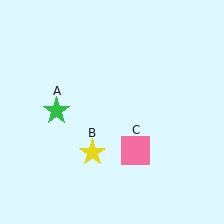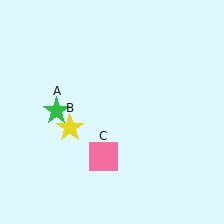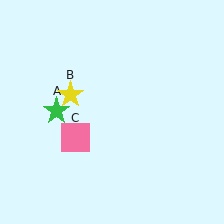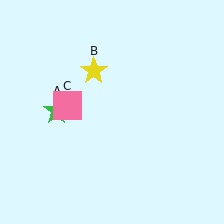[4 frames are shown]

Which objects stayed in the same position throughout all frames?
Green star (object A) remained stationary.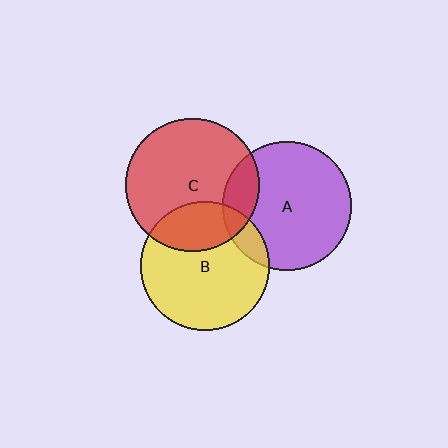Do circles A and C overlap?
Yes.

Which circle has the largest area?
Circle C (red).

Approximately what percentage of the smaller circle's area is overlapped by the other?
Approximately 15%.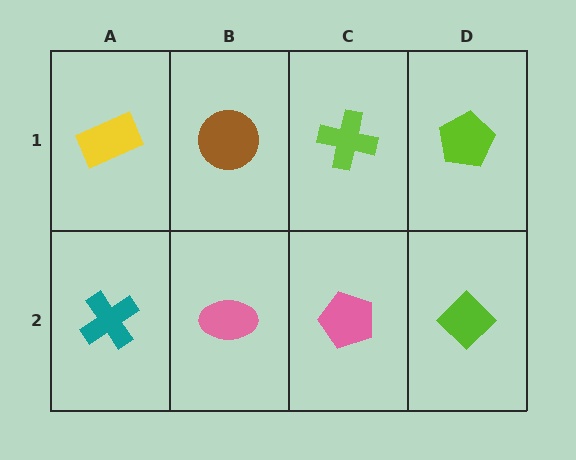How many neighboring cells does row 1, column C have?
3.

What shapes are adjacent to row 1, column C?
A pink pentagon (row 2, column C), a brown circle (row 1, column B), a lime pentagon (row 1, column D).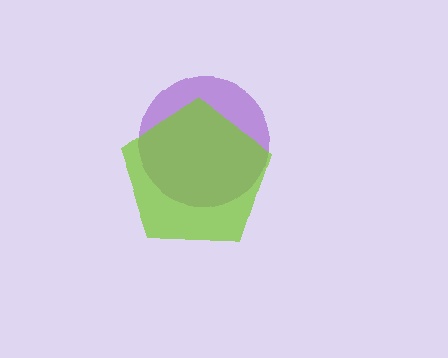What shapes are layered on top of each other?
The layered shapes are: a purple circle, a lime pentagon.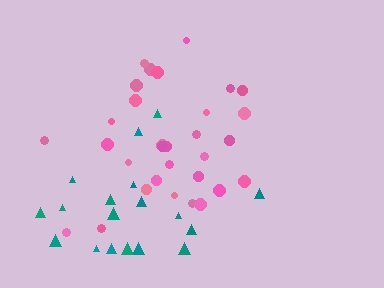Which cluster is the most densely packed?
Pink.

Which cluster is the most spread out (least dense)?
Teal.